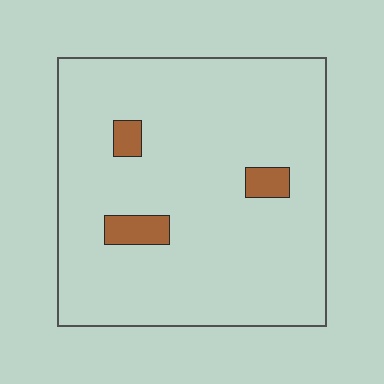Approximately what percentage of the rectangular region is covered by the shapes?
Approximately 5%.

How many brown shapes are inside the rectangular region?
3.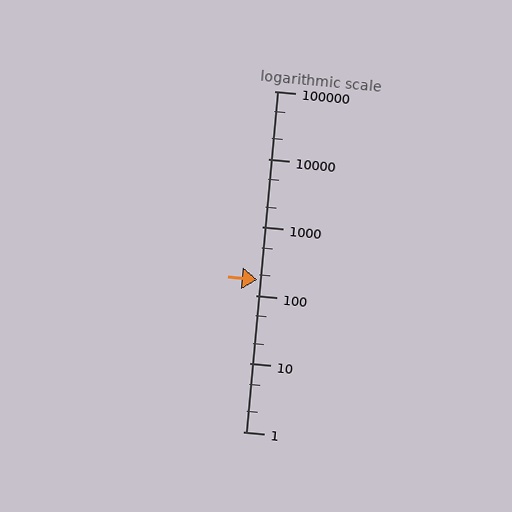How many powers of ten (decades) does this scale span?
The scale spans 5 decades, from 1 to 100000.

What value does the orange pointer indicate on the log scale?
The pointer indicates approximately 170.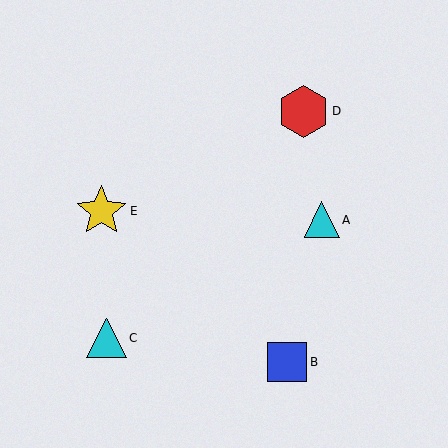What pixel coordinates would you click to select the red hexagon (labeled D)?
Click at (303, 111) to select the red hexagon D.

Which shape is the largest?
The red hexagon (labeled D) is the largest.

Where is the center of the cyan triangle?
The center of the cyan triangle is at (322, 220).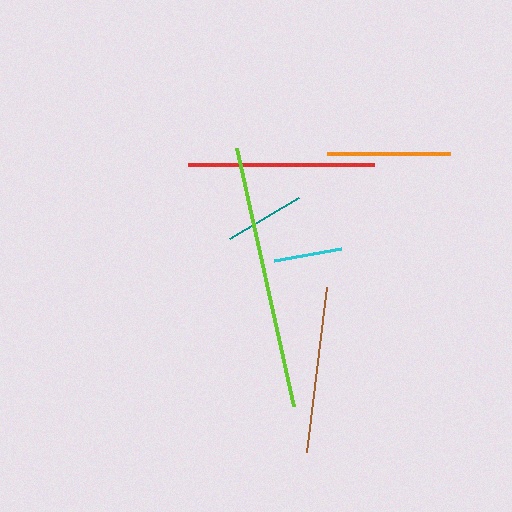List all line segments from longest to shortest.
From longest to shortest: lime, red, brown, orange, teal, cyan.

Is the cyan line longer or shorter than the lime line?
The lime line is longer than the cyan line.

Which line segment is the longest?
The lime line is the longest at approximately 265 pixels.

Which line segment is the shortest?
The cyan line is the shortest at approximately 67 pixels.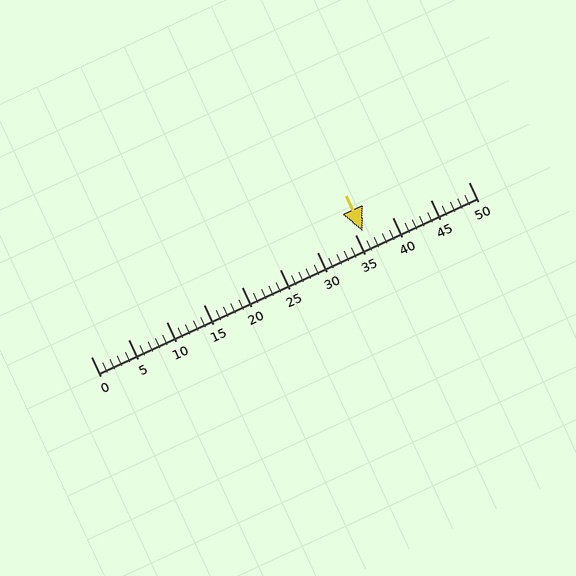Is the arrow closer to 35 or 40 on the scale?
The arrow is closer to 35.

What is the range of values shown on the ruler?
The ruler shows values from 0 to 50.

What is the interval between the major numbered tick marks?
The major tick marks are spaced 5 units apart.